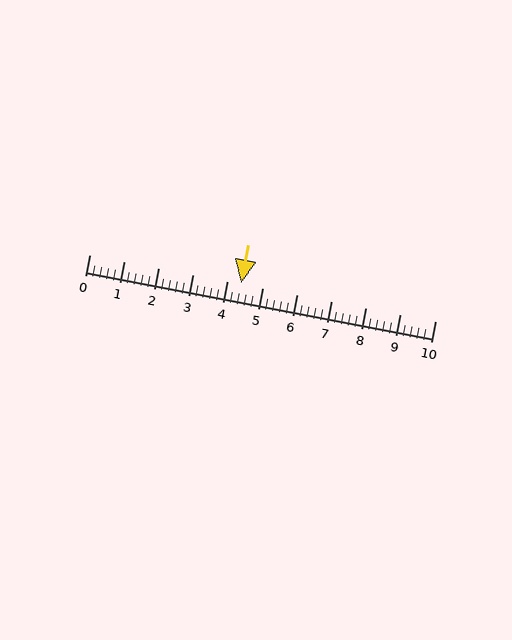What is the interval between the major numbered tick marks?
The major tick marks are spaced 1 units apart.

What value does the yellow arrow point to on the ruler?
The yellow arrow points to approximately 4.4.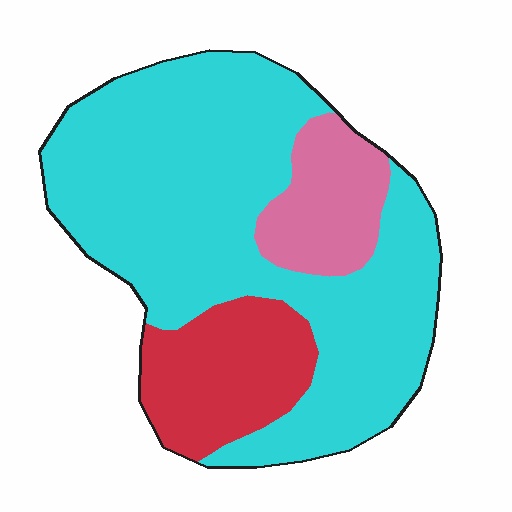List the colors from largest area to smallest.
From largest to smallest: cyan, red, pink.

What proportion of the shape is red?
Red takes up about one sixth (1/6) of the shape.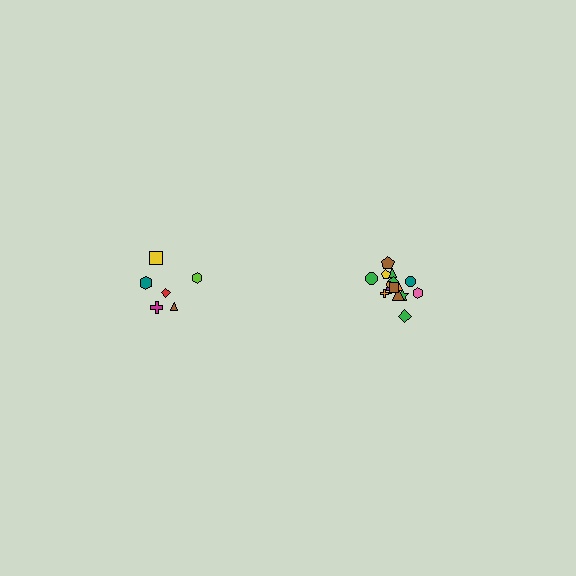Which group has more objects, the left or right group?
The right group.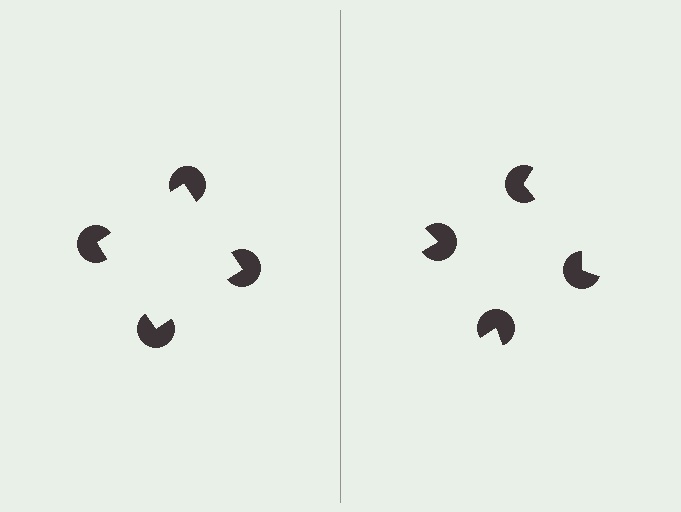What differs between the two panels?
The pac-man discs are positioned identically on both sides; only the wedge orientations differ. On the left they align to a square; on the right they are misaligned.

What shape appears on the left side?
An illusory square.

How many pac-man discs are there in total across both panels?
8 — 4 on each side.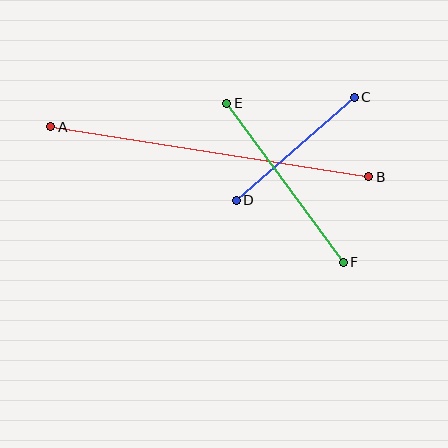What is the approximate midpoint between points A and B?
The midpoint is at approximately (210, 152) pixels.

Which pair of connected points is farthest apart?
Points A and B are farthest apart.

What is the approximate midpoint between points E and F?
The midpoint is at approximately (285, 183) pixels.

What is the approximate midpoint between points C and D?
The midpoint is at approximately (295, 149) pixels.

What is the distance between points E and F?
The distance is approximately 197 pixels.